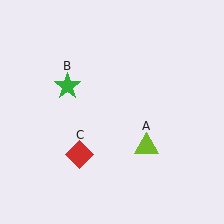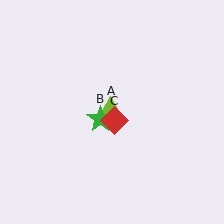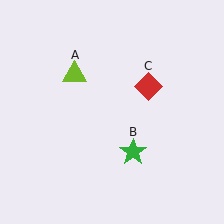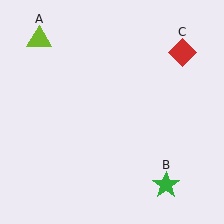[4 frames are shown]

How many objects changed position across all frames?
3 objects changed position: lime triangle (object A), green star (object B), red diamond (object C).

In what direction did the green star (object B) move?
The green star (object B) moved down and to the right.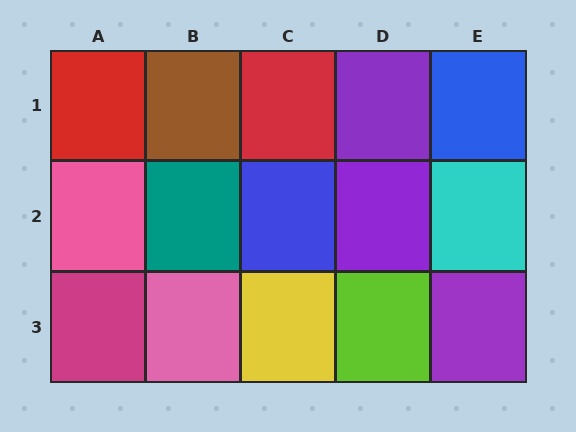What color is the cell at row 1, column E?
Blue.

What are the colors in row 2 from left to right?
Pink, teal, blue, purple, cyan.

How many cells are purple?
3 cells are purple.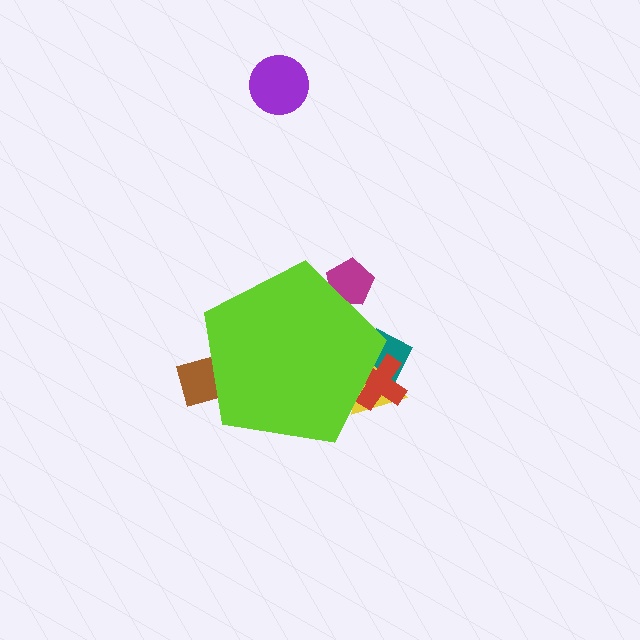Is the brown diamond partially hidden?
Yes, the brown diamond is partially hidden behind the lime pentagon.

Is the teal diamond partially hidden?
Yes, the teal diamond is partially hidden behind the lime pentagon.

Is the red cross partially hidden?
Yes, the red cross is partially hidden behind the lime pentagon.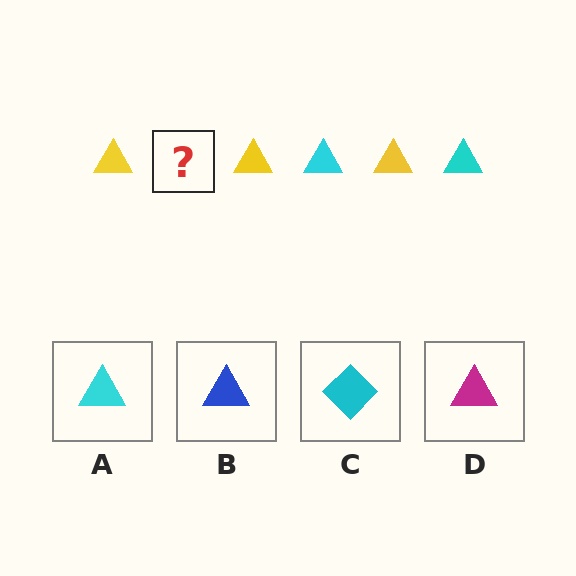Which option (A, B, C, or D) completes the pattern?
A.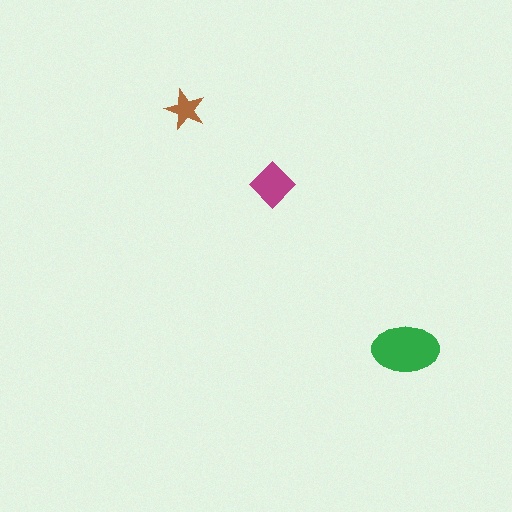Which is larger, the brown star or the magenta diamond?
The magenta diamond.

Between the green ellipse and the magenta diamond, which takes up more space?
The green ellipse.